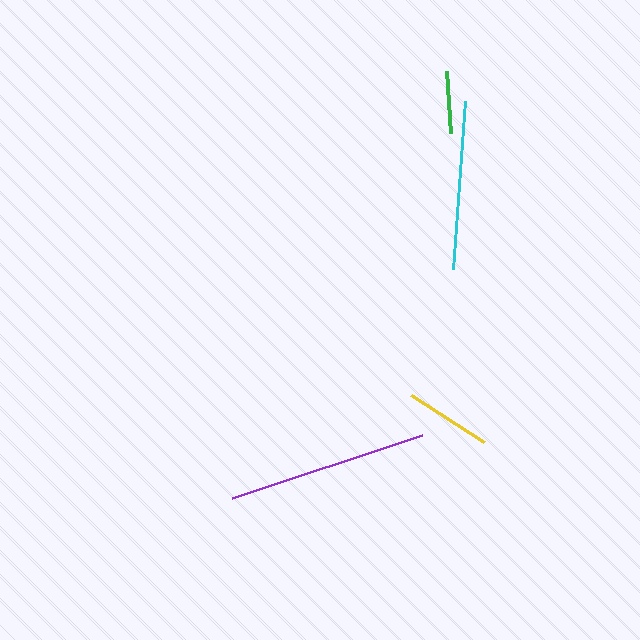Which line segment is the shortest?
The green line is the shortest at approximately 62 pixels.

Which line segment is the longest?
The purple line is the longest at approximately 200 pixels.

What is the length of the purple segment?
The purple segment is approximately 200 pixels long.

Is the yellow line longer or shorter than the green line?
The yellow line is longer than the green line.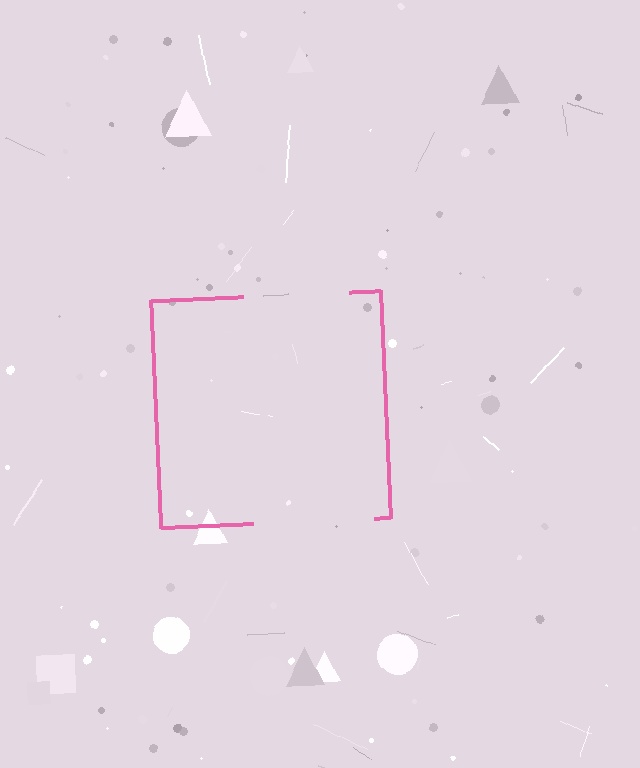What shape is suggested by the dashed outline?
The dashed outline suggests a square.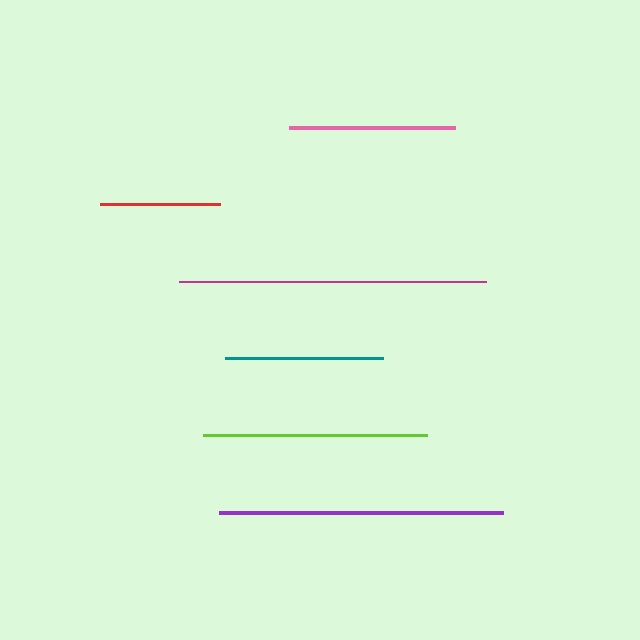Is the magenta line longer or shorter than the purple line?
The magenta line is longer than the purple line.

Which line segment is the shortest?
The red line is the shortest at approximately 120 pixels.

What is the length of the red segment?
The red segment is approximately 120 pixels long.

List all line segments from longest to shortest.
From longest to shortest: magenta, purple, lime, pink, teal, red.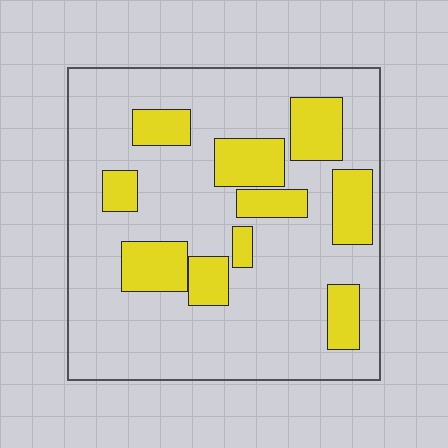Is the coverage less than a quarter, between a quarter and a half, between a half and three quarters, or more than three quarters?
Less than a quarter.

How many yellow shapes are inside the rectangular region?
10.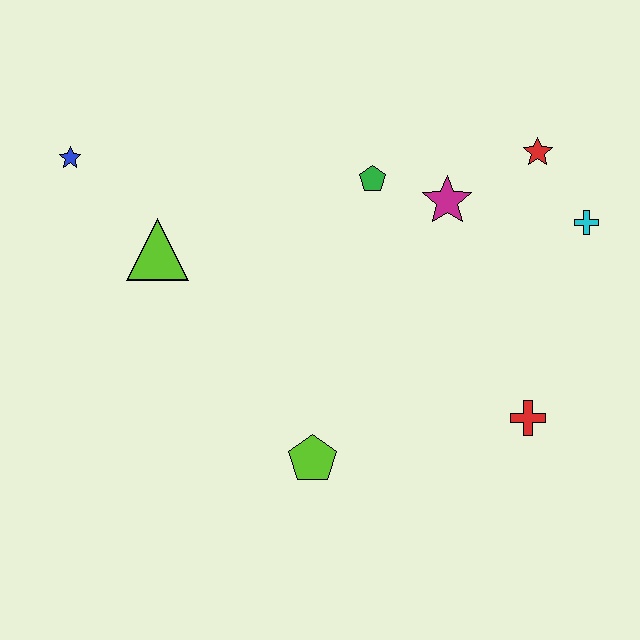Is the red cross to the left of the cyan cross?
Yes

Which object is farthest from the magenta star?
The blue star is farthest from the magenta star.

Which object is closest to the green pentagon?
The magenta star is closest to the green pentagon.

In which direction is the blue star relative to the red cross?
The blue star is to the left of the red cross.